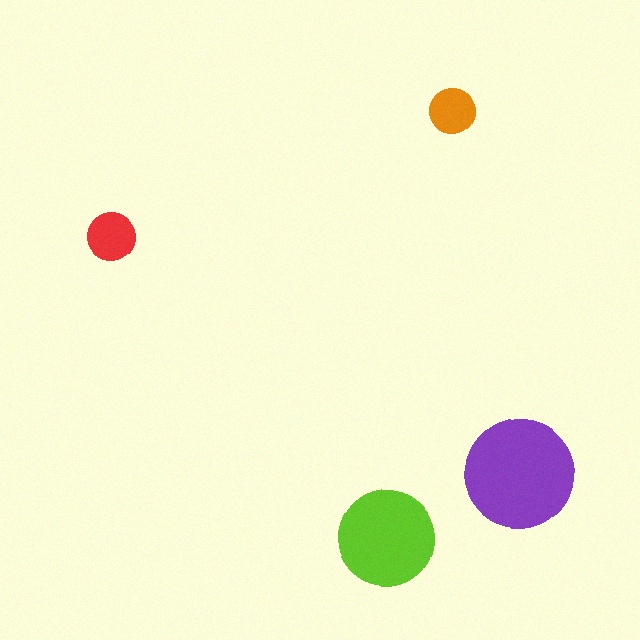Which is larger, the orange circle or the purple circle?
The purple one.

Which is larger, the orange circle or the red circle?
The red one.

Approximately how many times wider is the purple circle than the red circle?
About 2.5 times wider.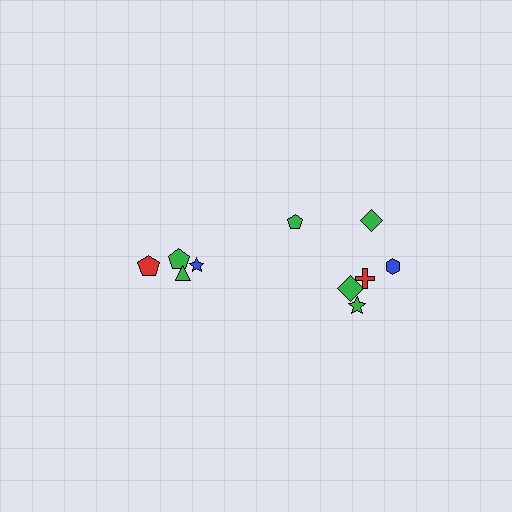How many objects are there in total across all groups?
There are 10 objects.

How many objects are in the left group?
There are 4 objects.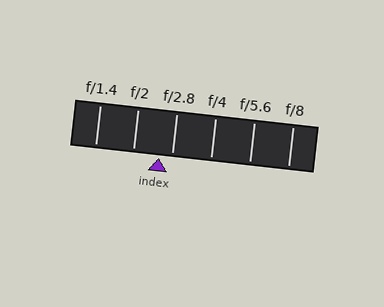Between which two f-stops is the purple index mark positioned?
The index mark is between f/2 and f/2.8.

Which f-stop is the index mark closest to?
The index mark is closest to f/2.8.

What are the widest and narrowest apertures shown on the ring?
The widest aperture shown is f/1.4 and the narrowest is f/8.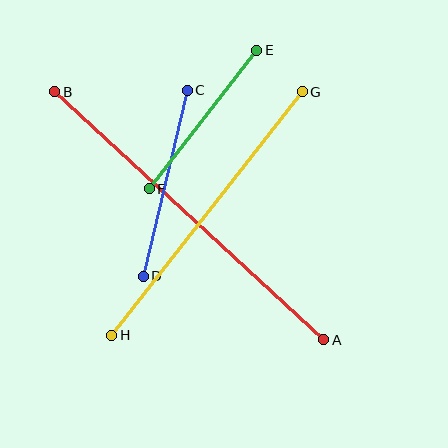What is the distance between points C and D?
The distance is approximately 191 pixels.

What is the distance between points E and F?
The distance is approximately 175 pixels.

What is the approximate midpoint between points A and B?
The midpoint is at approximately (189, 216) pixels.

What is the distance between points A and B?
The distance is approximately 366 pixels.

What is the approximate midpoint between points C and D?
The midpoint is at approximately (165, 183) pixels.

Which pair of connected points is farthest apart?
Points A and B are farthest apart.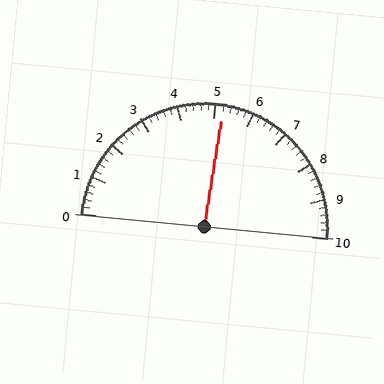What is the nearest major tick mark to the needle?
The nearest major tick mark is 5.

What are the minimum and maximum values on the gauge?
The gauge ranges from 0 to 10.